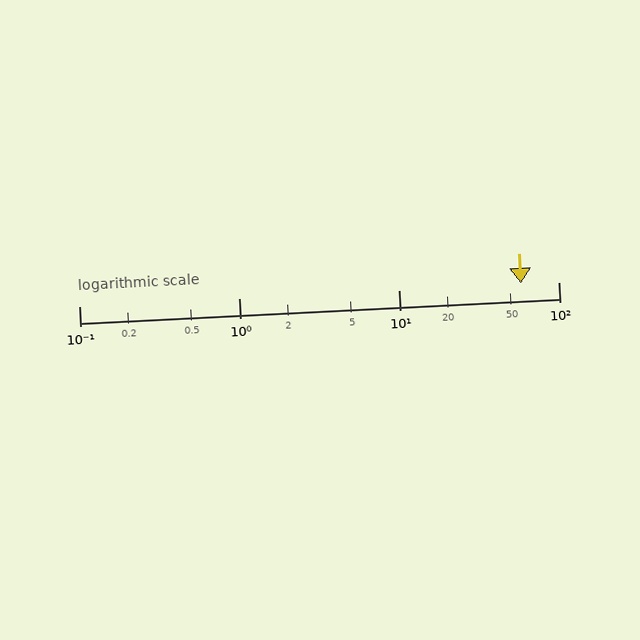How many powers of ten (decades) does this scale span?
The scale spans 3 decades, from 0.1 to 100.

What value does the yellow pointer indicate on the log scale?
The pointer indicates approximately 58.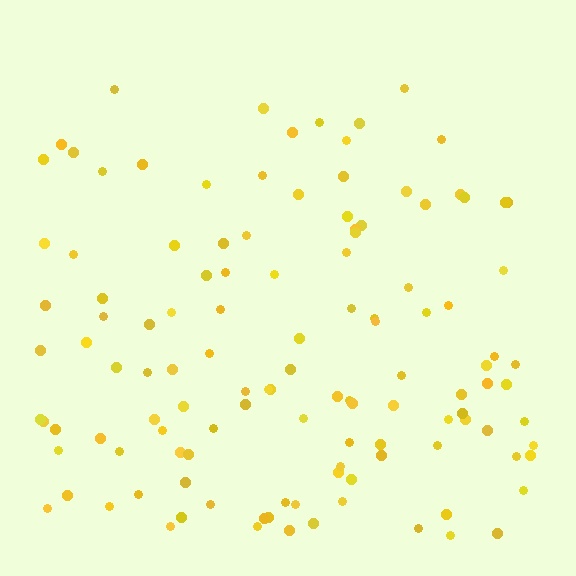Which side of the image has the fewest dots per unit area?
The top.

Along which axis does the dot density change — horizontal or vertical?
Vertical.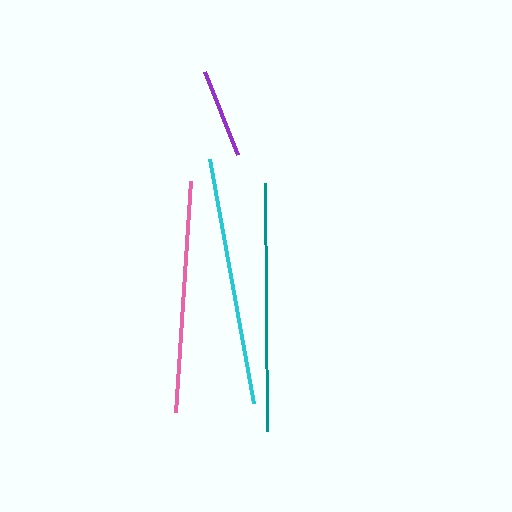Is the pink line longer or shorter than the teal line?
The teal line is longer than the pink line.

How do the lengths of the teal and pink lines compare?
The teal and pink lines are approximately the same length.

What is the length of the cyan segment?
The cyan segment is approximately 247 pixels long.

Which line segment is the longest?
The teal line is the longest at approximately 249 pixels.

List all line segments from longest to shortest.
From longest to shortest: teal, cyan, pink, purple.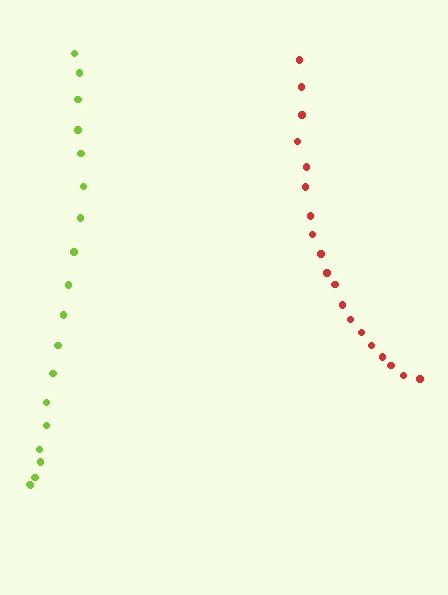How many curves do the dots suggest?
There are 2 distinct paths.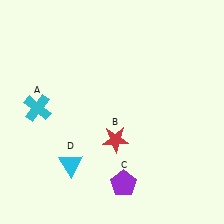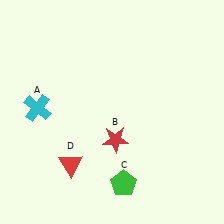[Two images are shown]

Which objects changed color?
C changed from purple to green. D changed from cyan to red.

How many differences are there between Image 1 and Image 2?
There are 2 differences between the two images.